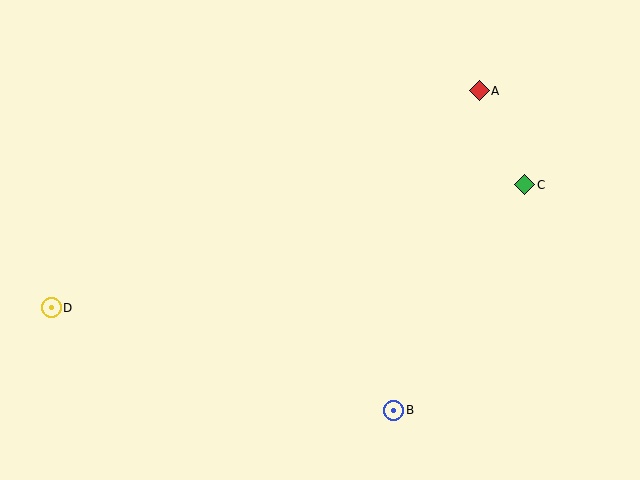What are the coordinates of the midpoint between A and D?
The midpoint between A and D is at (265, 199).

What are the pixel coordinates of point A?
Point A is at (479, 91).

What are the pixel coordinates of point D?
Point D is at (51, 308).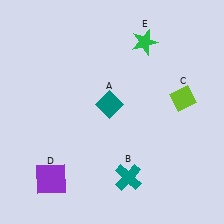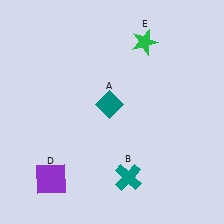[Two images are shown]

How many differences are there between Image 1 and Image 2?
There is 1 difference between the two images.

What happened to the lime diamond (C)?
The lime diamond (C) was removed in Image 2. It was in the top-right area of Image 1.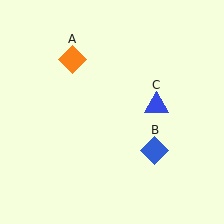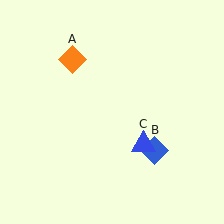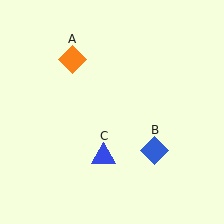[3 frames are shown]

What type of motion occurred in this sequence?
The blue triangle (object C) rotated clockwise around the center of the scene.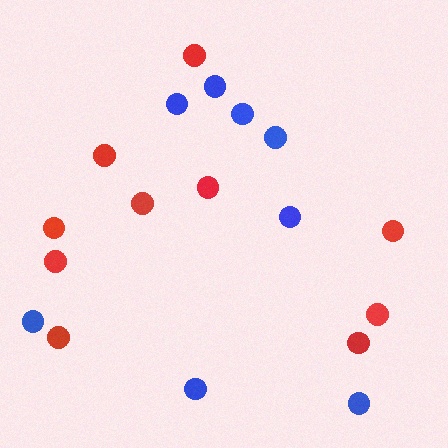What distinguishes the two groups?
There are 2 groups: one group of blue circles (8) and one group of red circles (10).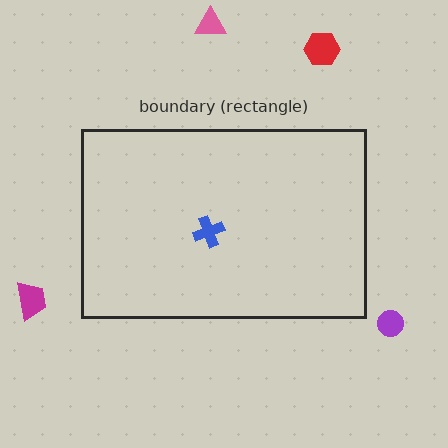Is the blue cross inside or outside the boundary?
Inside.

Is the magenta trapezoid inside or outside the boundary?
Outside.